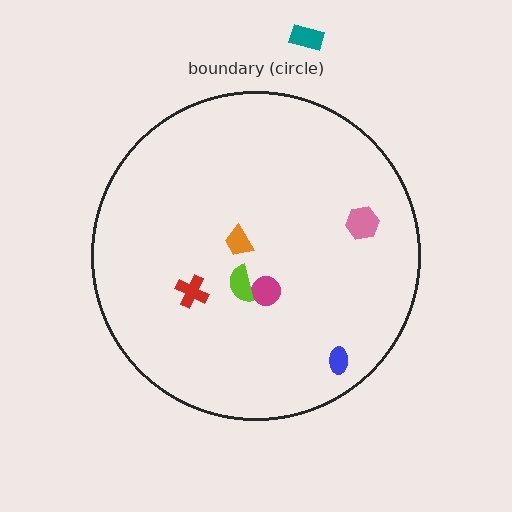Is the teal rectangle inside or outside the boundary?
Outside.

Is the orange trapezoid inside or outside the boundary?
Inside.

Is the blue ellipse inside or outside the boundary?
Inside.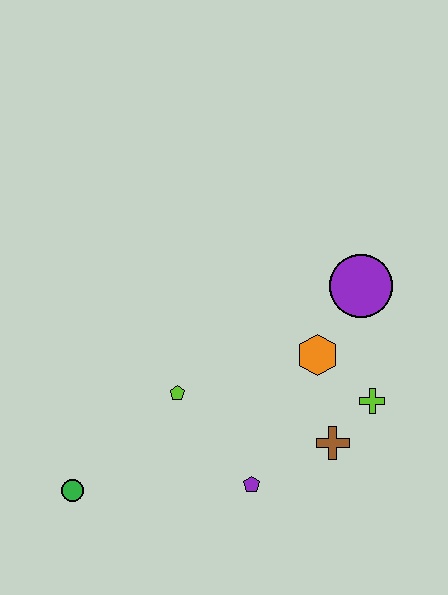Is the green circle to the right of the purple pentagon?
No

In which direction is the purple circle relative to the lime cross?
The purple circle is above the lime cross.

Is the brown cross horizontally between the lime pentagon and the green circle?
No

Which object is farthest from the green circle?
The purple circle is farthest from the green circle.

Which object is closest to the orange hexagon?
The lime cross is closest to the orange hexagon.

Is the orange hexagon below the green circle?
No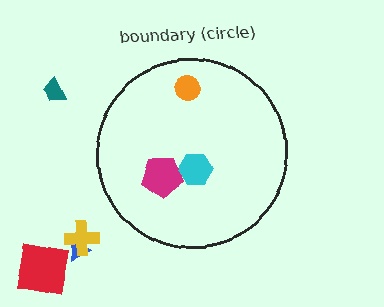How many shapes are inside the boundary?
3 inside, 4 outside.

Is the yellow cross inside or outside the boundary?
Outside.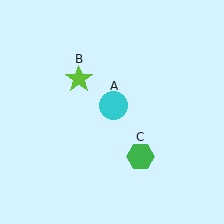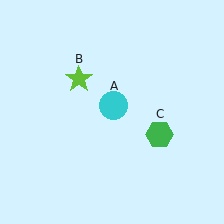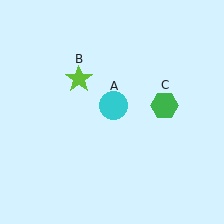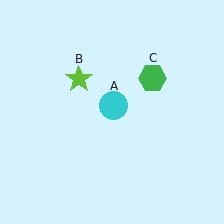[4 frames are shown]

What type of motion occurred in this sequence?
The green hexagon (object C) rotated counterclockwise around the center of the scene.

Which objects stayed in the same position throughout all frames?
Cyan circle (object A) and lime star (object B) remained stationary.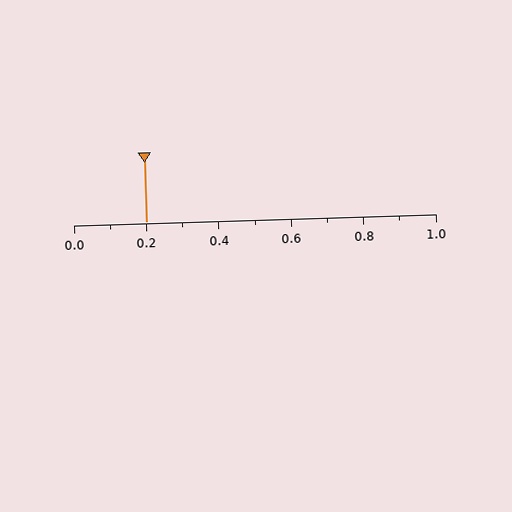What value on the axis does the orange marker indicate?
The marker indicates approximately 0.2.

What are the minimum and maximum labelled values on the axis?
The axis runs from 0.0 to 1.0.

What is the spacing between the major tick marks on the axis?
The major ticks are spaced 0.2 apart.